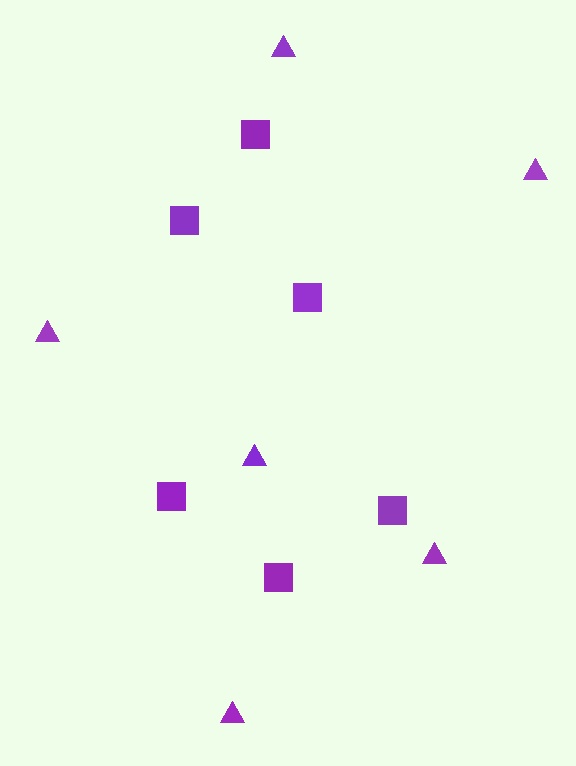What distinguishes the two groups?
There are 2 groups: one group of squares (6) and one group of triangles (6).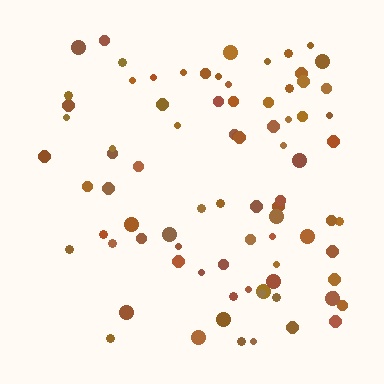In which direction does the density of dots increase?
From left to right, with the right side densest.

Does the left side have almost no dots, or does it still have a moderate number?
Still a moderate number, just noticeably fewer than the right.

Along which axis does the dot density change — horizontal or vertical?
Horizontal.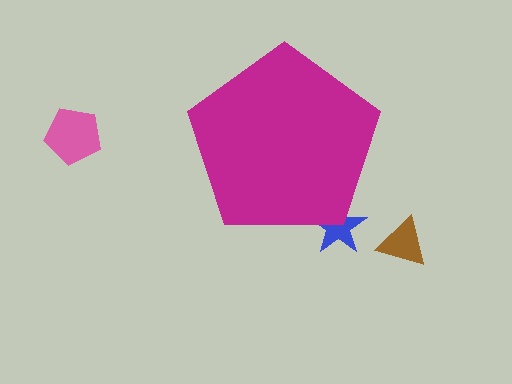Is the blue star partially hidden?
Yes, the blue star is partially hidden behind the magenta pentagon.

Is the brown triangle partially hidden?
No, the brown triangle is fully visible.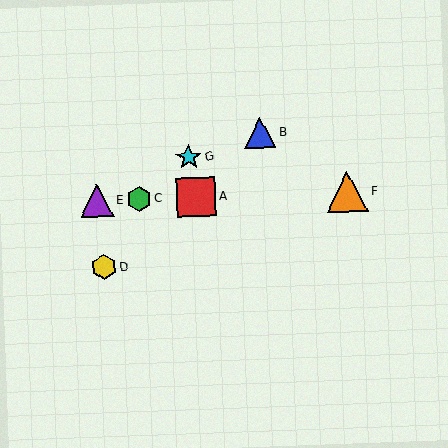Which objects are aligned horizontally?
Objects A, C, E, F are aligned horizontally.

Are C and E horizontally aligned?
Yes, both are at y≈199.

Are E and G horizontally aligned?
No, E is at y≈201 and G is at y≈157.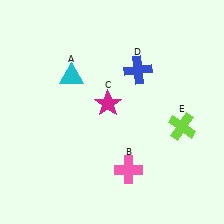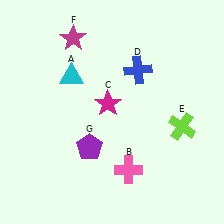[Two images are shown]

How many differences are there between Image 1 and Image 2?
There are 2 differences between the two images.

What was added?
A magenta star (F), a purple pentagon (G) were added in Image 2.